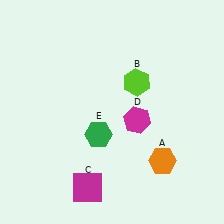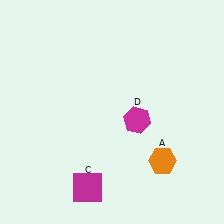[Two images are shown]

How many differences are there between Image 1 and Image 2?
There are 2 differences between the two images.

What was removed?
The green hexagon (E), the lime hexagon (B) were removed in Image 2.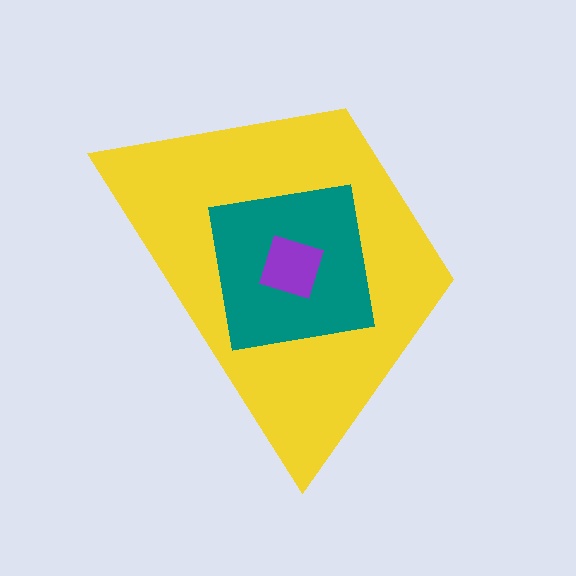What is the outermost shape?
The yellow trapezoid.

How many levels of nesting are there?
3.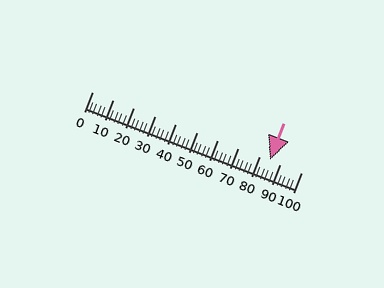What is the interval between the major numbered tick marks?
The major tick marks are spaced 10 units apart.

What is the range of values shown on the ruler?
The ruler shows values from 0 to 100.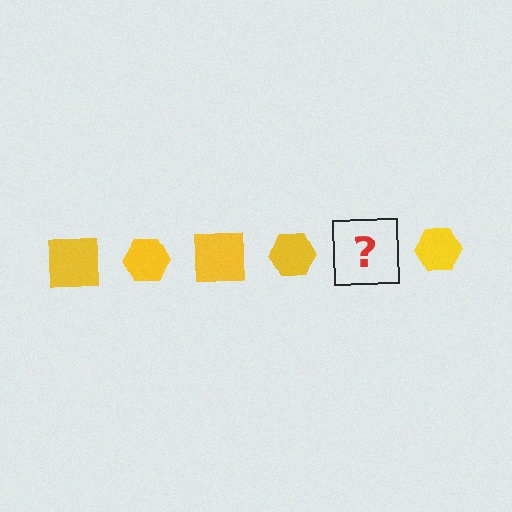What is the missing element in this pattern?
The missing element is a yellow square.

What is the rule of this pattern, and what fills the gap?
The rule is that the pattern cycles through square, hexagon shapes in yellow. The gap should be filled with a yellow square.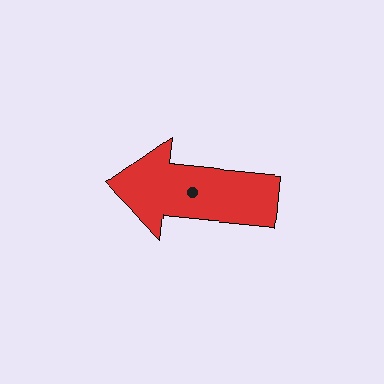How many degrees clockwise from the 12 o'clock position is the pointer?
Approximately 276 degrees.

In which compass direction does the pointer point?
West.